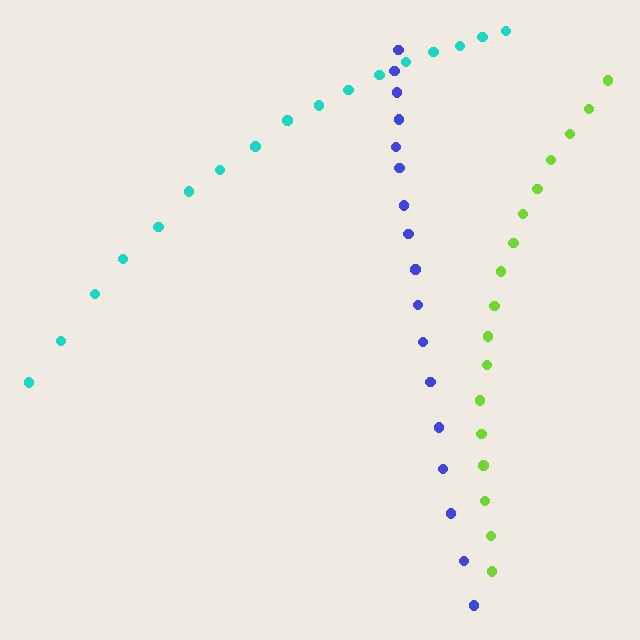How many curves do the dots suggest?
There are 3 distinct paths.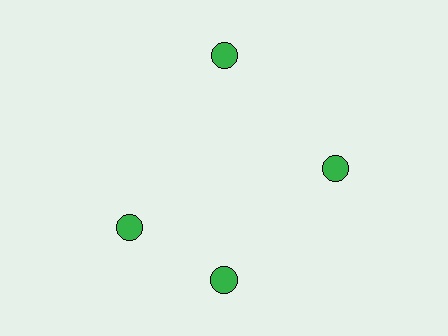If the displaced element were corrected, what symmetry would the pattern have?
It would have 4-fold rotational symmetry — the pattern would map onto itself every 90 degrees.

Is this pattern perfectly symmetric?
No. The 4 green circles are arranged in a ring, but one element near the 9 o'clock position is rotated out of alignment along the ring, breaking the 4-fold rotational symmetry.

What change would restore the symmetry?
The symmetry would be restored by rotating it back into even spacing with its neighbors so that all 4 circles sit at equal angles and equal distance from the center.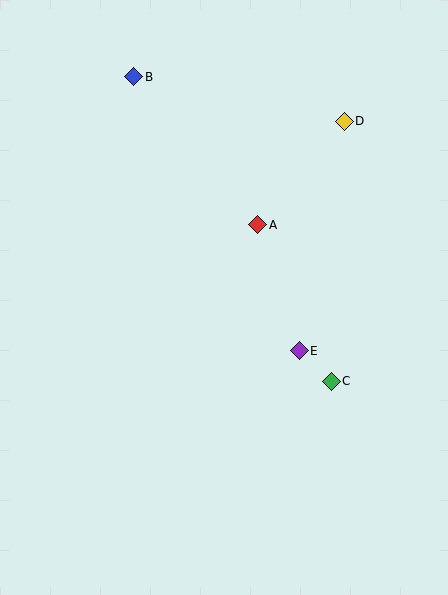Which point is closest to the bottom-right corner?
Point C is closest to the bottom-right corner.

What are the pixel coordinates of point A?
Point A is at (258, 225).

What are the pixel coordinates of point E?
Point E is at (299, 351).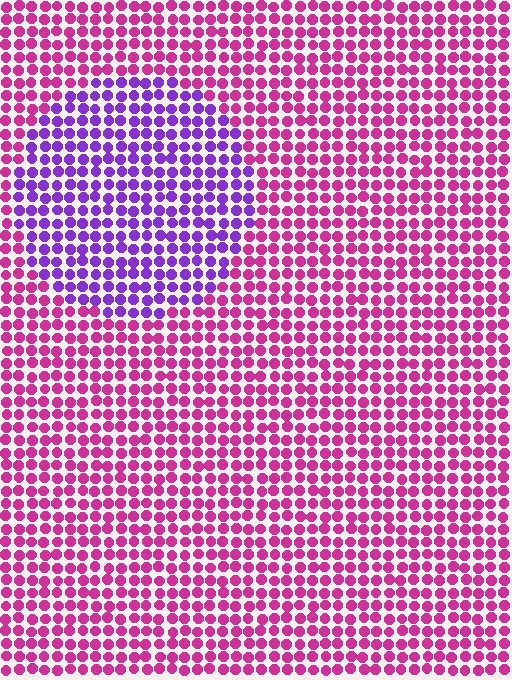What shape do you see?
I see a circle.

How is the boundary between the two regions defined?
The boundary is defined purely by a slight shift in hue (about 48 degrees). Spacing, size, and orientation are identical on both sides.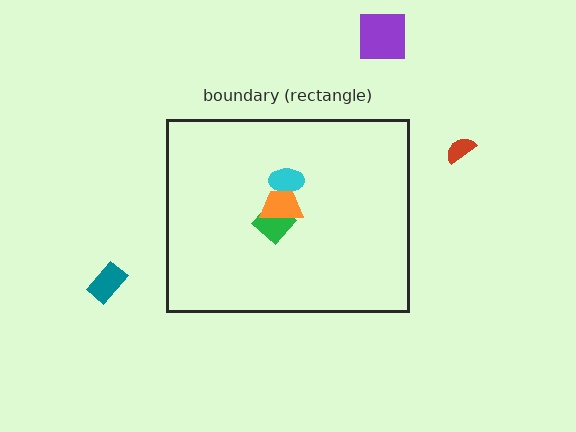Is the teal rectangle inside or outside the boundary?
Outside.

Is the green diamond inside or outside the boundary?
Inside.